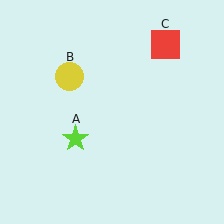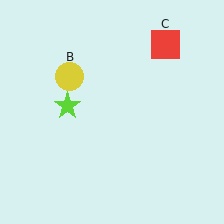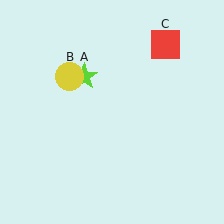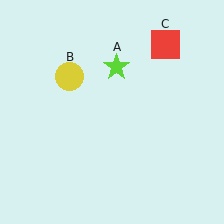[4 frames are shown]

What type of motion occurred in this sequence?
The lime star (object A) rotated clockwise around the center of the scene.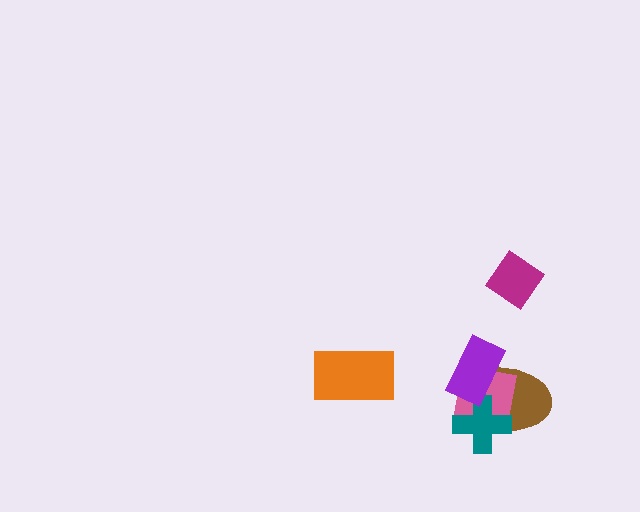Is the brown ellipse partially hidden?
Yes, it is partially covered by another shape.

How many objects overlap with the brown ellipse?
3 objects overlap with the brown ellipse.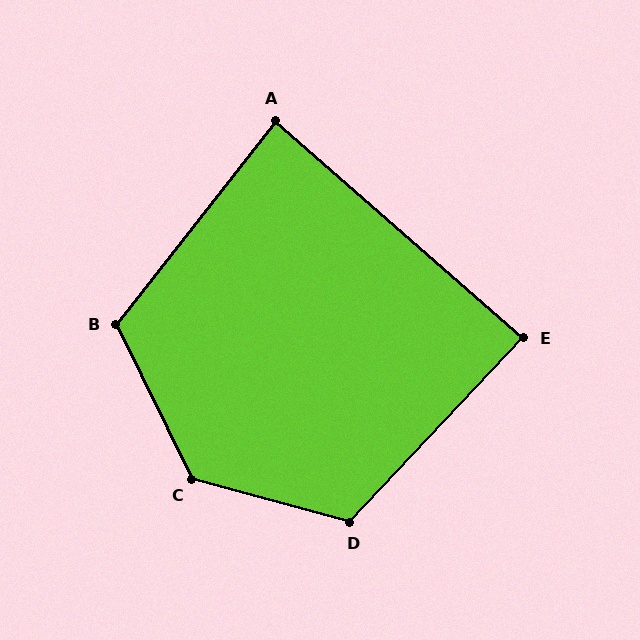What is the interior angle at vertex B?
Approximately 116 degrees (obtuse).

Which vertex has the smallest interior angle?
A, at approximately 87 degrees.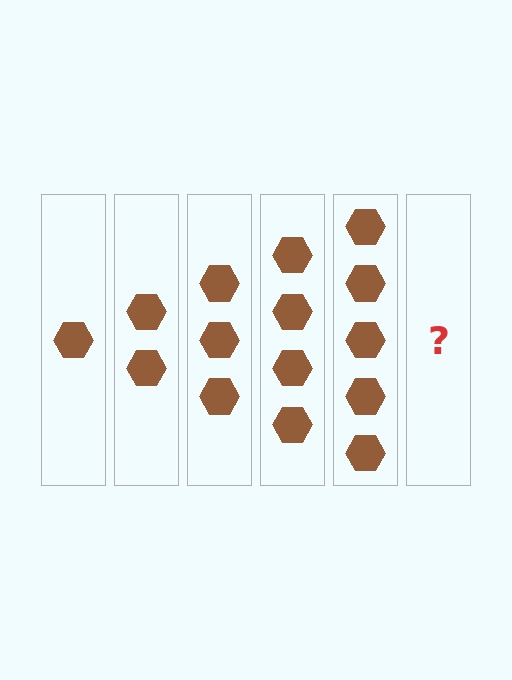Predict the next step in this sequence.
The next step is 6 hexagons.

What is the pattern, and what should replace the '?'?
The pattern is that each step adds one more hexagon. The '?' should be 6 hexagons.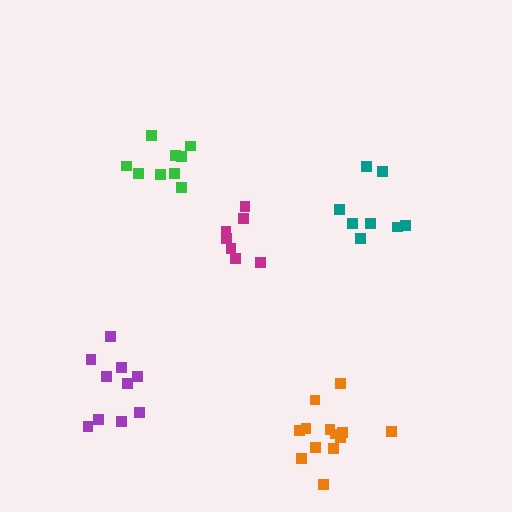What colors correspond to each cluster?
The clusters are colored: orange, green, purple, magenta, teal.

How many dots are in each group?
Group 1: 13 dots, Group 2: 9 dots, Group 3: 10 dots, Group 4: 7 dots, Group 5: 8 dots (47 total).